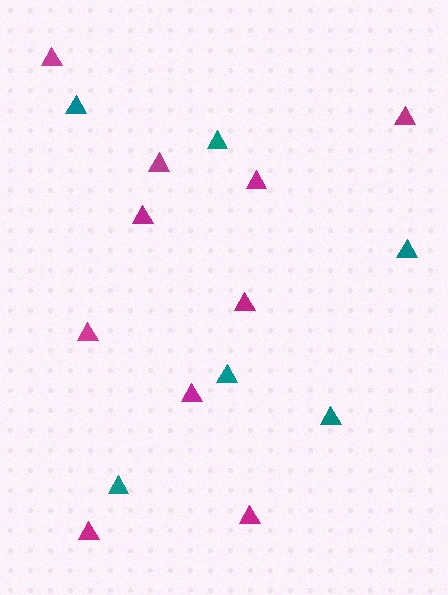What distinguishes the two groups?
There are 2 groups: one group of magenta triangles (10) and one group of teal triangles (6).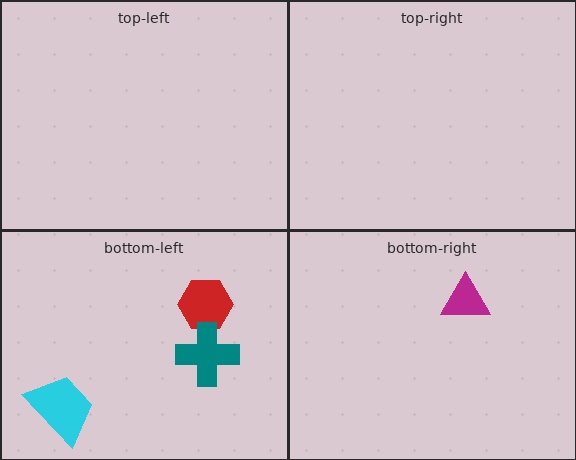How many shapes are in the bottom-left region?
3.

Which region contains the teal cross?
The bottom-left region.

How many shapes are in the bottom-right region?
1.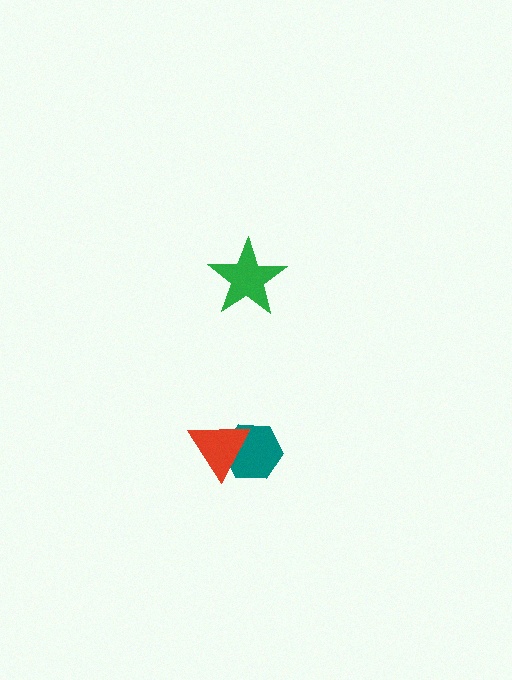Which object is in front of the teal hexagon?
The red triangle is in front of the teal hexagon.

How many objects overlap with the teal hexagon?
1 object overlaps with the teal hexagon.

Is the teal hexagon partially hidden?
Yes, it is partially covered by another shape.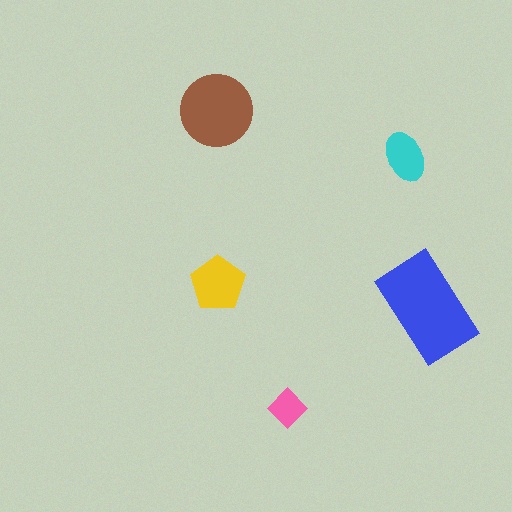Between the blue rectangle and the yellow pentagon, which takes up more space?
The blue rectangle.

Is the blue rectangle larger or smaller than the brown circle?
Larger.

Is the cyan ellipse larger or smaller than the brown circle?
Smaller.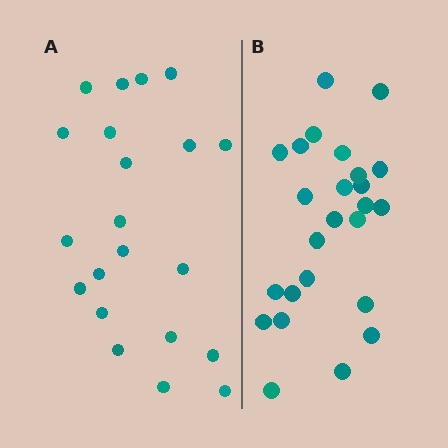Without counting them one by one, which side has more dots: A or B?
Region B (the right region) has more dots.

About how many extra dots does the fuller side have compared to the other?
Region B has about 4 more dots than region A.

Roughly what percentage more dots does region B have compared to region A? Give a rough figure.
About 20% more.